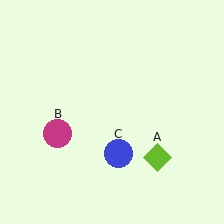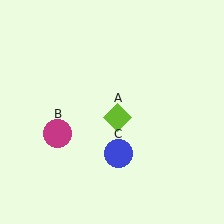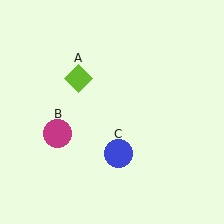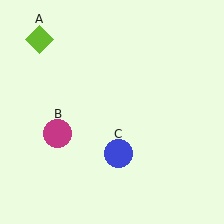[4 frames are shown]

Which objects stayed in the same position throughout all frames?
Magenta circle (object B) and blue circle (object C) remained stationary.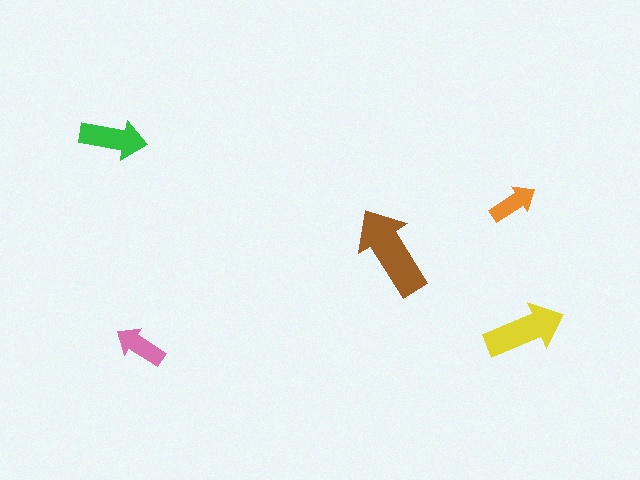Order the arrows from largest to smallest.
the brown one, the yellow one, the green one, the pink one, the orange one.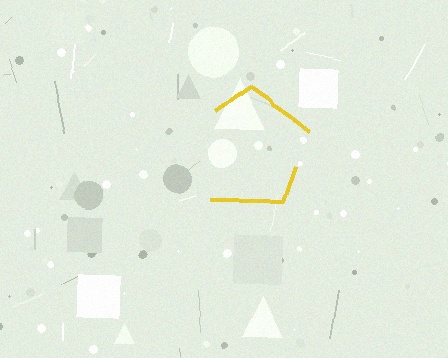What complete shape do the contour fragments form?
The contour fragments form a pentagon.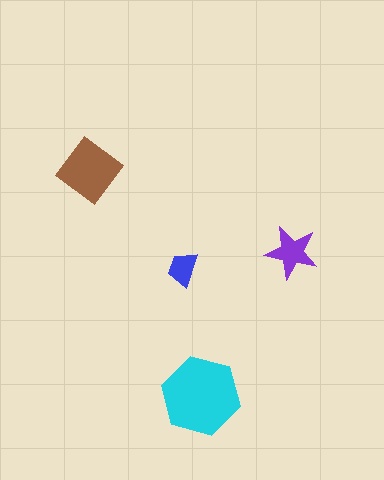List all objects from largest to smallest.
The cyan hexagon, the brown diamond, the purple star, the blue trapezoid.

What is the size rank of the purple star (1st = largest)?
3rd.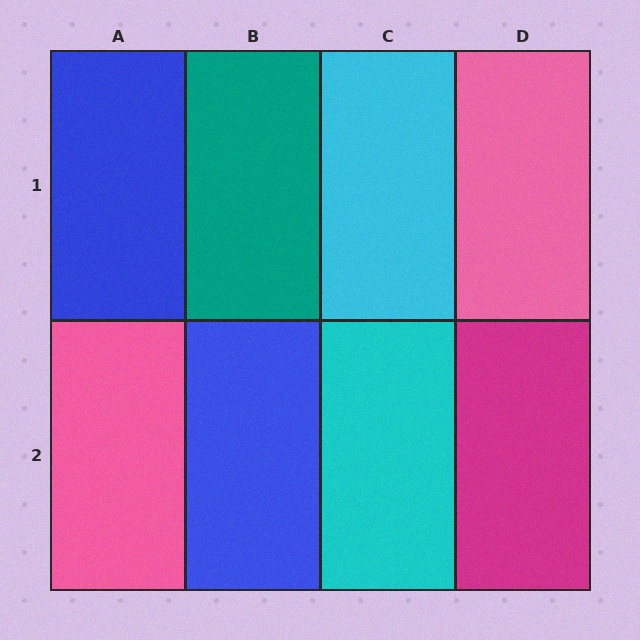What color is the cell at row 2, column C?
Cyan.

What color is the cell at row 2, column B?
Blue.